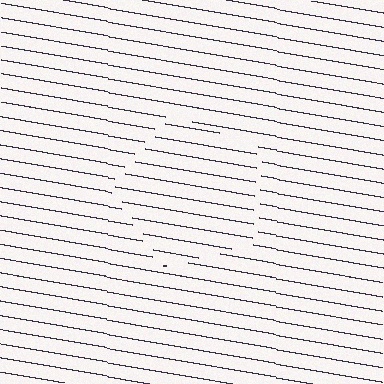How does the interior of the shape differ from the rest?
The interior of the shape contains the same grating, shifted by half a period — the contour is defined by the phase discontinuity where line-ends from the inner and outer gratings abut.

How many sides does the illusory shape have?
5 sides — the line-ends trace a pentagon.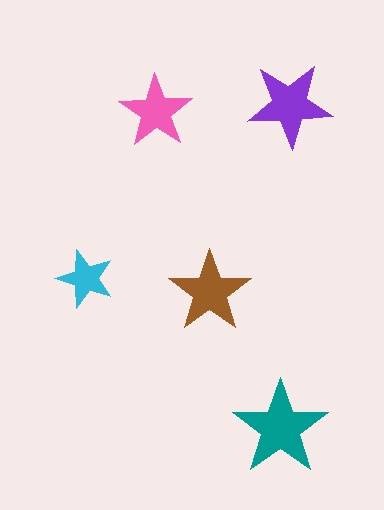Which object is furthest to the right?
The purple star is rightmost.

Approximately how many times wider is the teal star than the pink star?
About 1.5 times wider.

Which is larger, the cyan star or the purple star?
The purple one.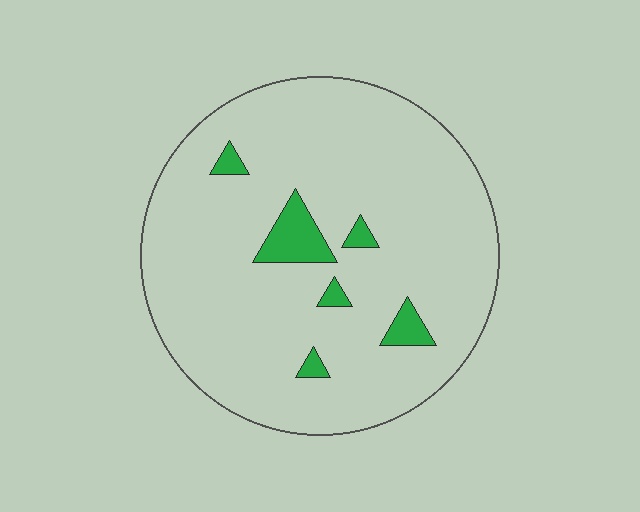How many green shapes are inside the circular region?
6.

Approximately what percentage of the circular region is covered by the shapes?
Approximately 5%.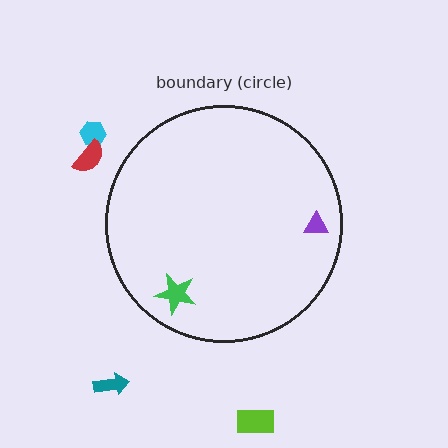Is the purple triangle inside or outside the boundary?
Inside.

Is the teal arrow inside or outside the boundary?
Outside.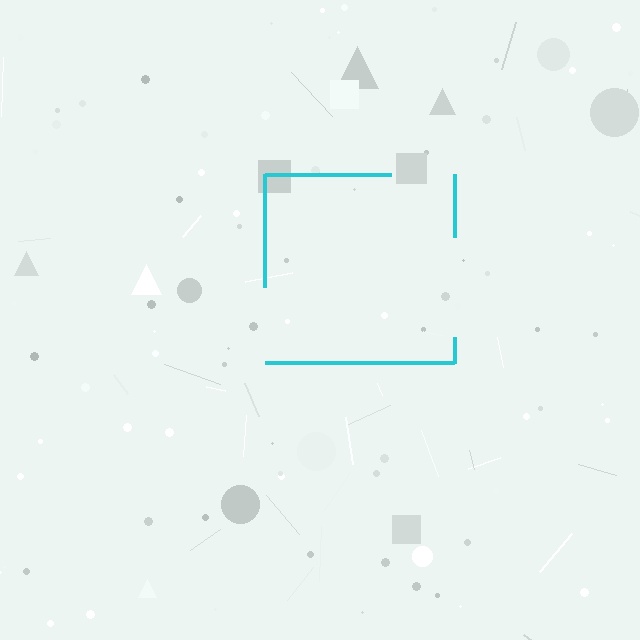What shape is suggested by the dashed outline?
The dashed outline suggests a square.